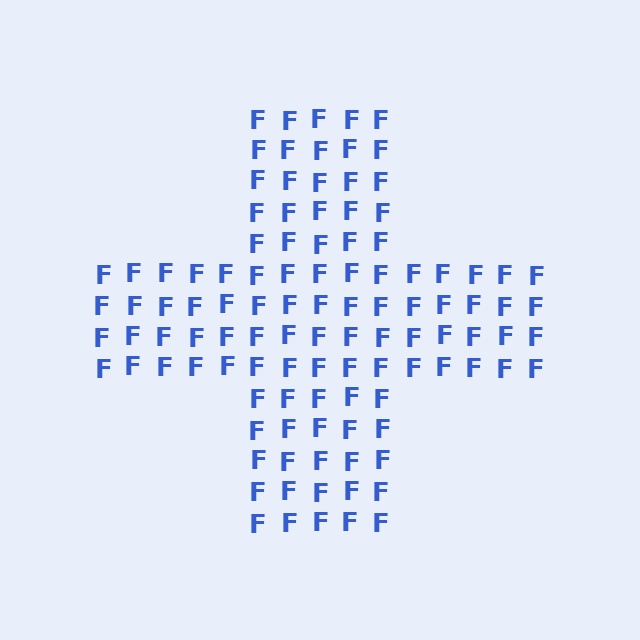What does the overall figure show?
The overall figure shows a cross.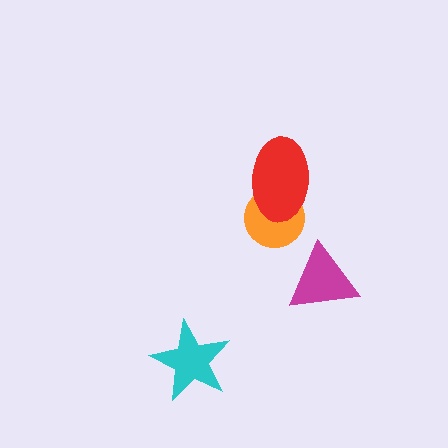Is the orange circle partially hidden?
Yes, it is partially covered by another shape.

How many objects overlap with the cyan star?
0 objects overlap with the cyan star.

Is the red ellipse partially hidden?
No, no other shape covers it.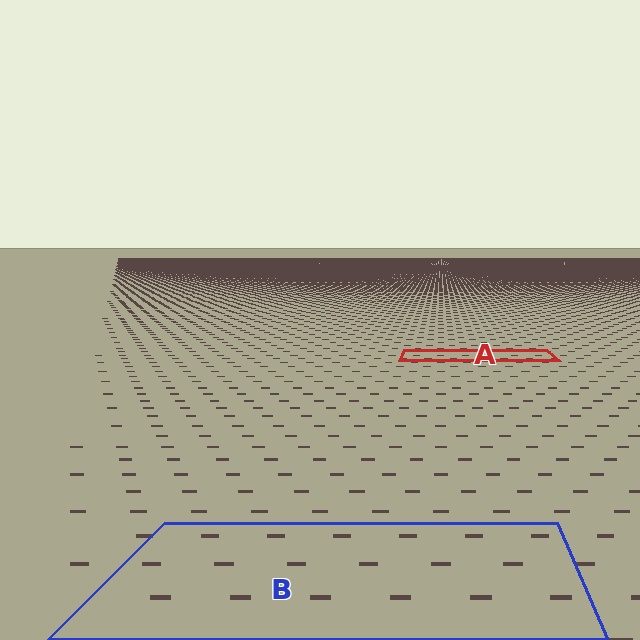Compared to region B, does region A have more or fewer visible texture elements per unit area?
Region A has more texture elements per unit area — they are packed more densely because it is farther away.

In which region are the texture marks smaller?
The texture marks are smaller in region A, because it is farther away.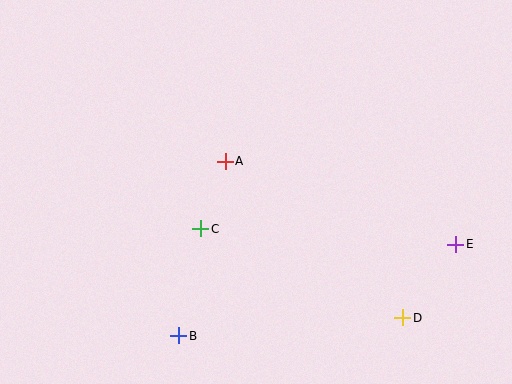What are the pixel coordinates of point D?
Point D is at (403, 318).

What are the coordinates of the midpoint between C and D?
The midpoint between C and D is at (302, 273).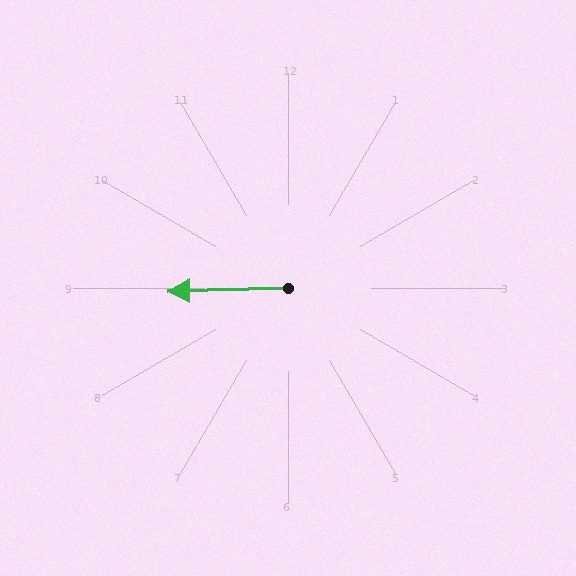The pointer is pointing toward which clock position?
Roughly 9 o'clock.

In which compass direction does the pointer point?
West.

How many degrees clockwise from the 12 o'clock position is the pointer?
Approximately 268 degrees.